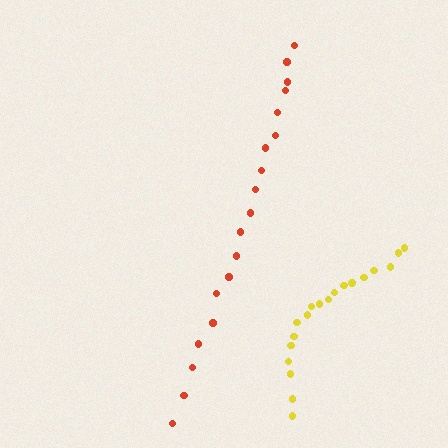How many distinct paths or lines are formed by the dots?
There are 2 distinct paths.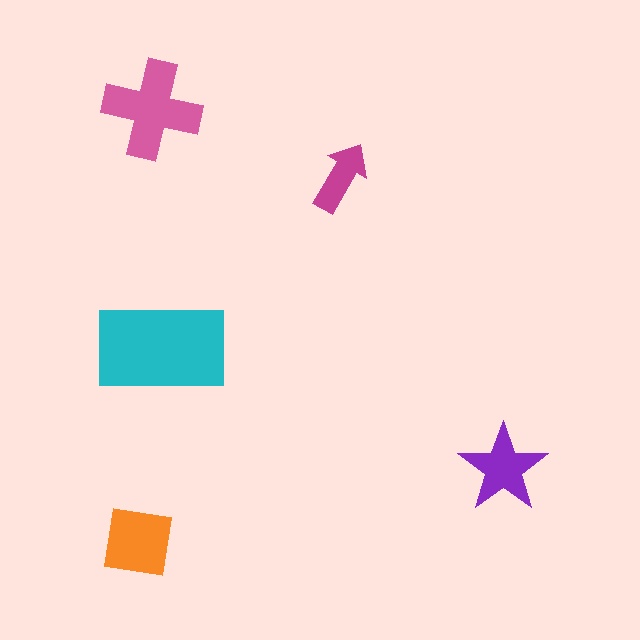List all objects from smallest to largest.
The magenta arrow, the purple star, the orange square, the pink cross, the cyan rectangle.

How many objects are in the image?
There are 5 objects in the image.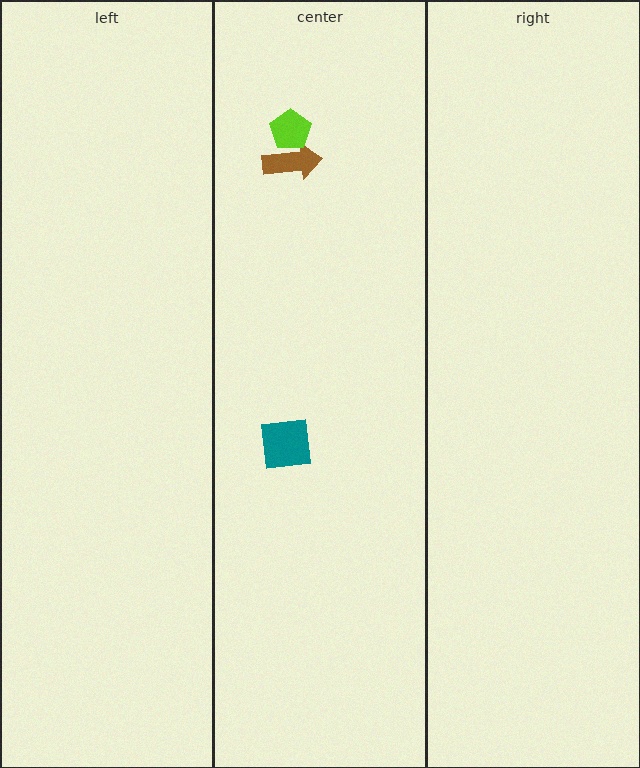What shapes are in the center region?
The brown arrow, the lime pentagon, the teal square.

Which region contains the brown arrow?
The center region.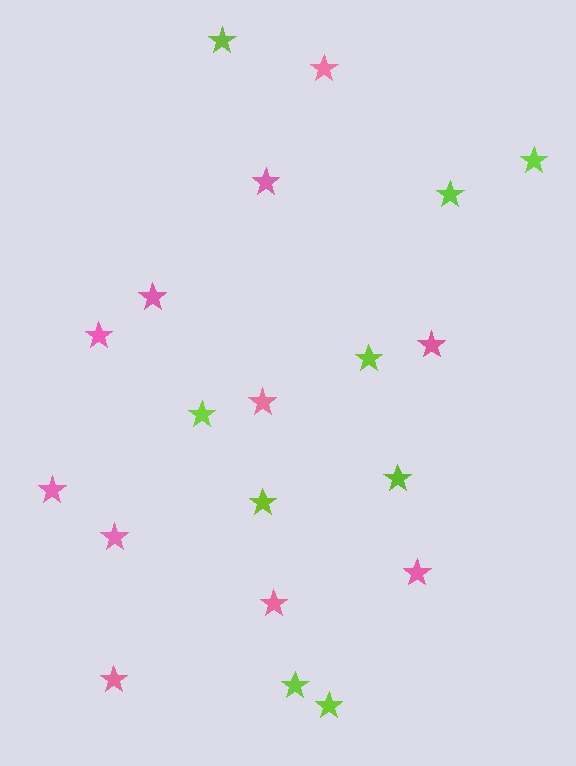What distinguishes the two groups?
There are 2 groups: one group of pink stars (11) and one group of lime stars (9).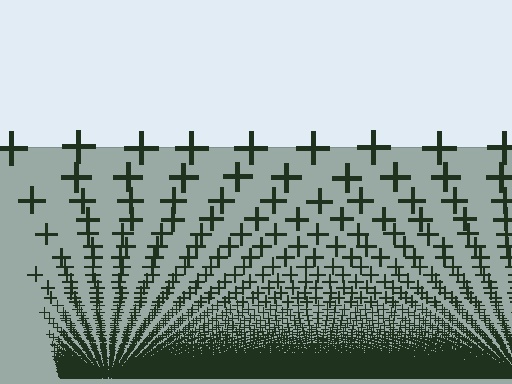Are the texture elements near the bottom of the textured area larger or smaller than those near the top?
Smaller. The gradient is inverted — elements near the bottom are smaller and denser.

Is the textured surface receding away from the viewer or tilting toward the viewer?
The surface appears to tilt toward the viewer. Texture elements get larger and sparser toward the top.